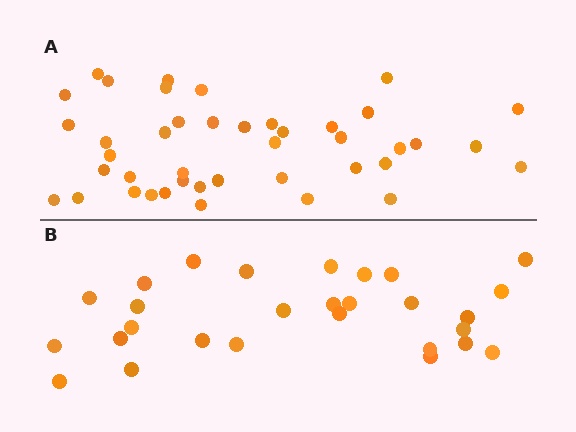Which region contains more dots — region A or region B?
Region A (the top region) has more dots.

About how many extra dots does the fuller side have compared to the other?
Region A has approximately 15 more dots than region B.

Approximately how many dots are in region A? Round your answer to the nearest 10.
About 40 dots. (The exact count is 42, which rounds to 40.)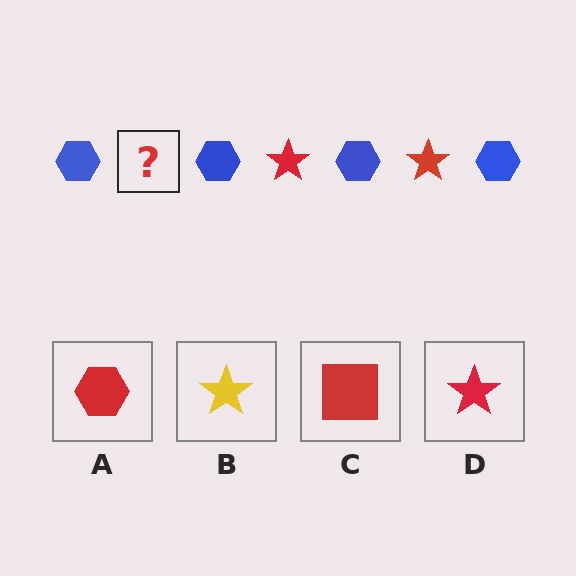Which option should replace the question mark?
Option D.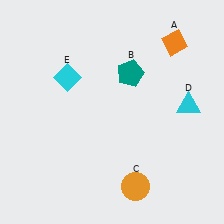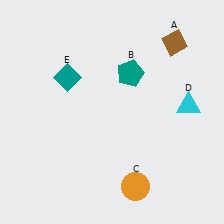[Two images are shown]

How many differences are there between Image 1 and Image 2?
There are 2 differences between the two images.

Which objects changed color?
A changed from orange to brown. E changed from cyan to teal.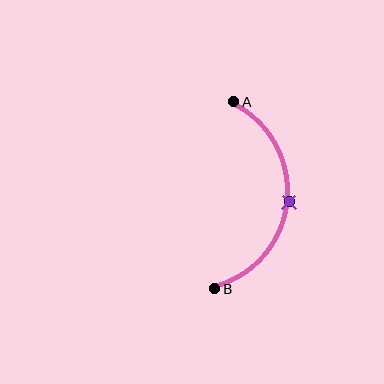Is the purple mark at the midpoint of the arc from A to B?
Yes. The purple mark lies on the arc at equal arc-length from both A and B — it is the arc midpoint.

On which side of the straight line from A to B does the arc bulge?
The arc bulges to the right of the straight line connecting A and B.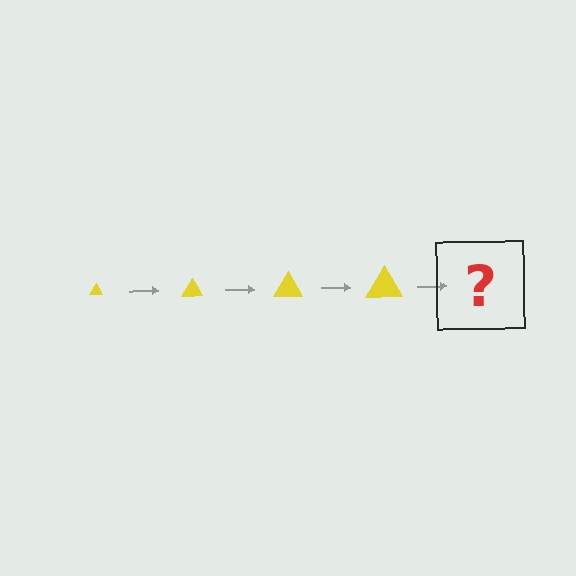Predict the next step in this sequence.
The next step is a yellow triangle, larger than the previous one.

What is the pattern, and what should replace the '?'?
The pattern is that the triangle gets progressively larger each step. The '?' should be a yellow triangle, larger than the previous one.